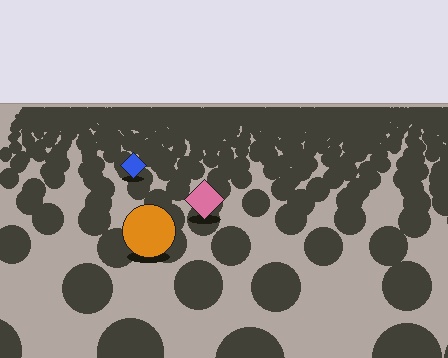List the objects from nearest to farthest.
From nearest to farthest: the orange circle, the pink diamond, the blue diamond.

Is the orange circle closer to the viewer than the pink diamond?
Yes. The orange circle is closer — you can tell from the texture gradient: the ground texture is coarser near it.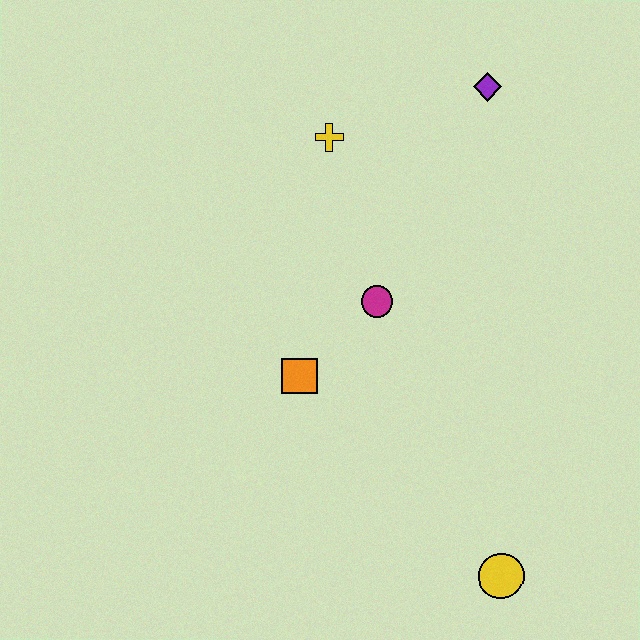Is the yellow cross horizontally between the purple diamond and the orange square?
Yes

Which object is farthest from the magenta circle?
The yellow circle is farthest from the magenta circle.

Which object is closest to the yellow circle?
The orange square is closest to the yellow circle.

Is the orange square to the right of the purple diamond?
No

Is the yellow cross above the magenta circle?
Yes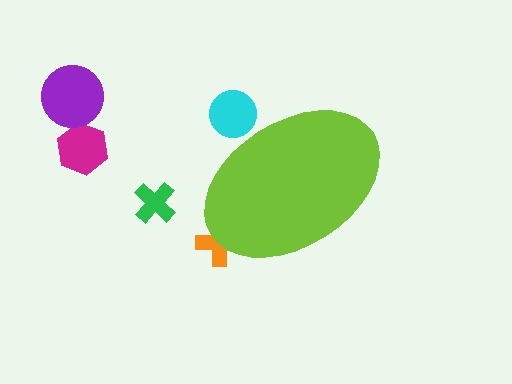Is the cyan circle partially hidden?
Yes, the cyan circle is partially hidden behind the lime ellipse.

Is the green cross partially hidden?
No, the green cross is fully visible.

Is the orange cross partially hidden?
Yes, the orange cross is partially hidden behind the lime ellipse.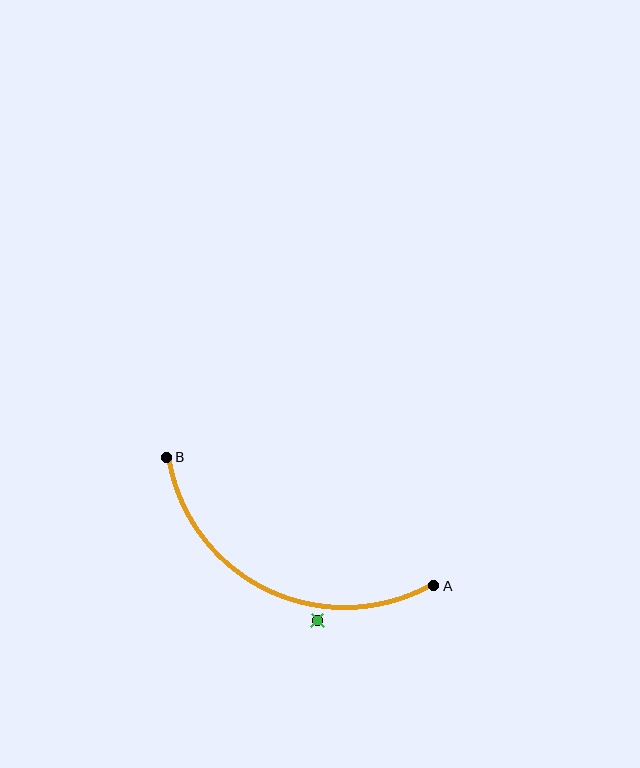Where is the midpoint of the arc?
The arc midpoint is the point on the curve farthest from the straight line joining A and B. It sits below that line.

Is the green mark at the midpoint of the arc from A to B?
No — the green mark does not lie on the arc at all. It sits slightly outside the curve.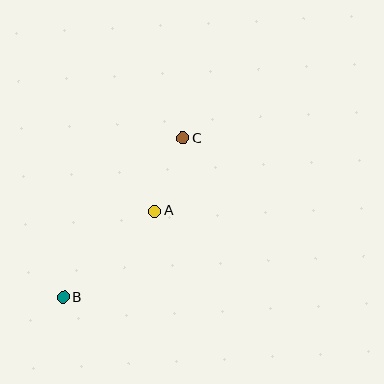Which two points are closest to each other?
Points A and C are closest to each other.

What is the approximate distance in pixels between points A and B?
The distance between A and B is approximately 126 pixels.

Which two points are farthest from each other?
Points B and C are farthest from each other.